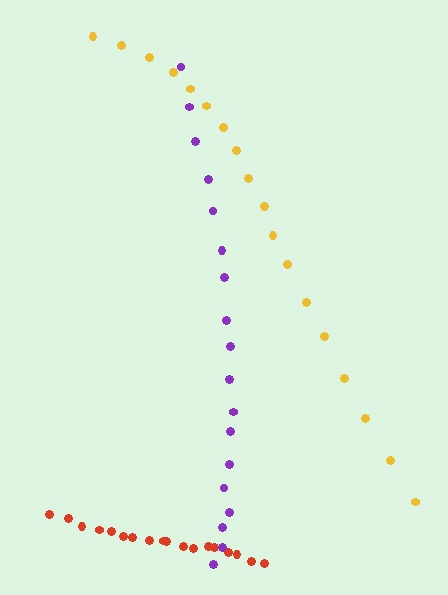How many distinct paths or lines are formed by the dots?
There are 3 distinct paths.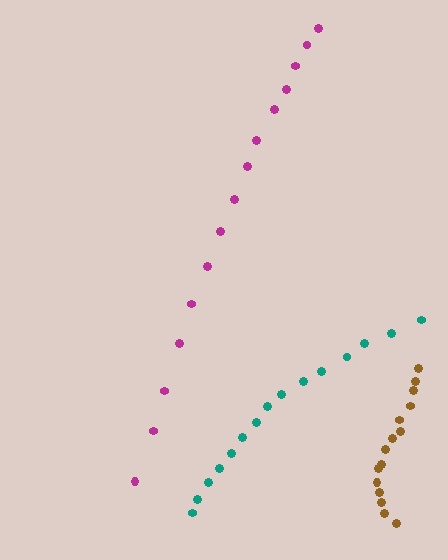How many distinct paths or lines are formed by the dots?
There are 3 distinct paths.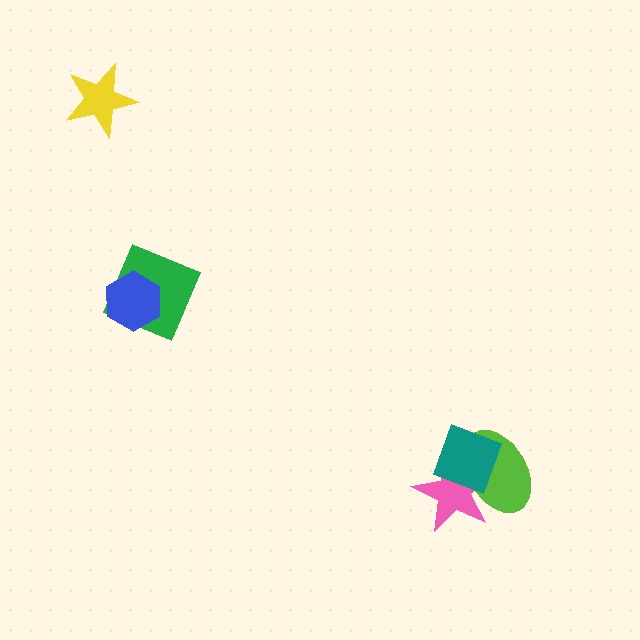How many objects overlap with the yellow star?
0 objects overlap with the yellow star.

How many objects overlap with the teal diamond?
2 objects overlap with the teal diamond.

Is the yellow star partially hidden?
No, no other shape covers it.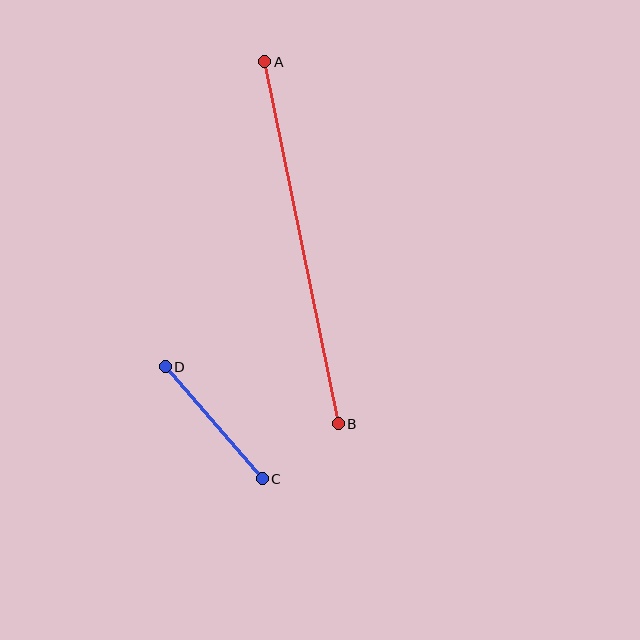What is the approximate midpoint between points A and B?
The midpoint is at approximately (302, 243) pixels.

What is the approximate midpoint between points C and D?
The midpoint is at approximately (214, 423) pixels.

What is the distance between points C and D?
The distance is approximately 148 pixels.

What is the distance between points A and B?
The distance is approximately 369 pixels.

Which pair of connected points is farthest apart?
Points A and B are farthest apart.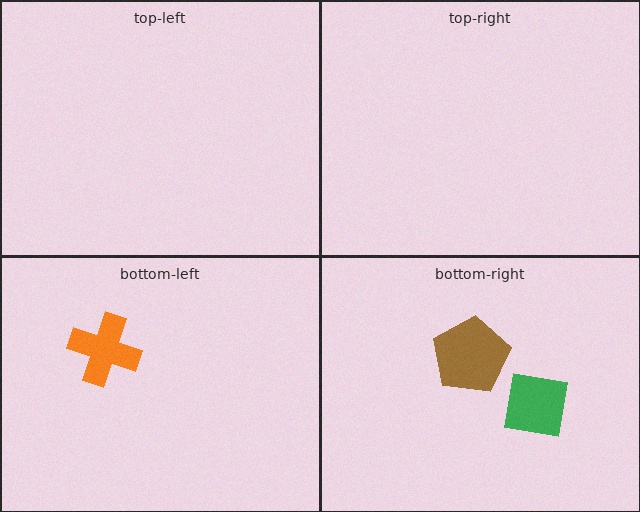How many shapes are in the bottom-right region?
2.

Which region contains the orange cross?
The bottom-left region.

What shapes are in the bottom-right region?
The brown pentagon, the green square.